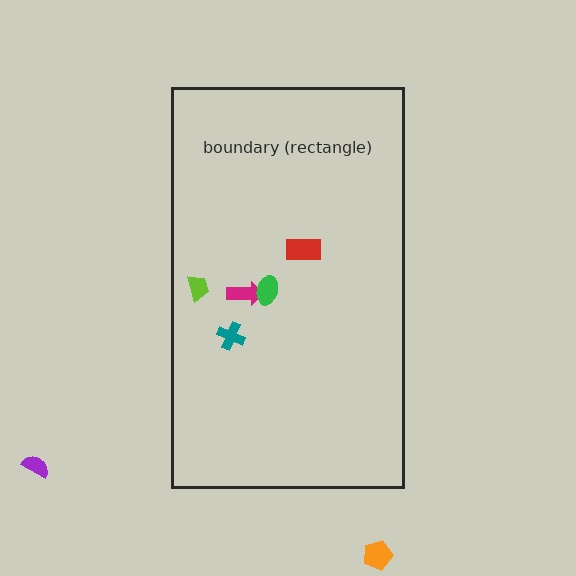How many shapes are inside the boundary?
5 inside, 2 outside.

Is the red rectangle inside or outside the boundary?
Inside.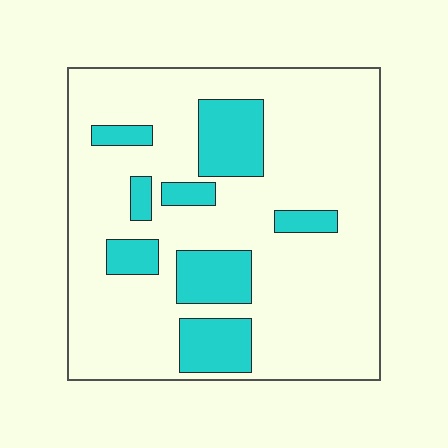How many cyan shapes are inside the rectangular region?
8.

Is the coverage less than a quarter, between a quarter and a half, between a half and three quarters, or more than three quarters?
Less than a quarter.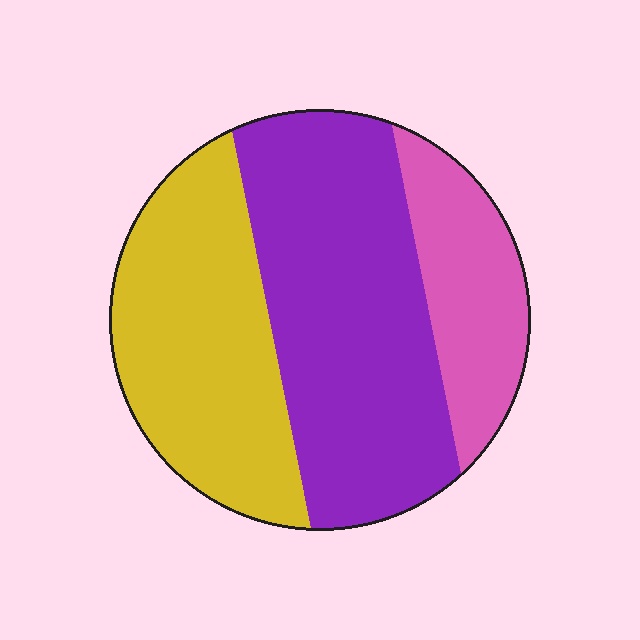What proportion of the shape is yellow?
Yellow takes up about one third (1/3) of the shape.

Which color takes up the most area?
Purple, at roughly 45%.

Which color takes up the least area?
Pink, at roughly 20%.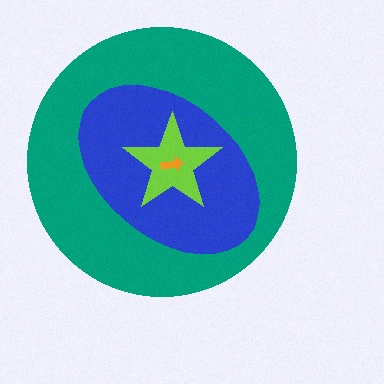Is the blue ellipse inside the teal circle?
Yes.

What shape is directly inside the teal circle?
The blue ellipse.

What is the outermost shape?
The teal circle.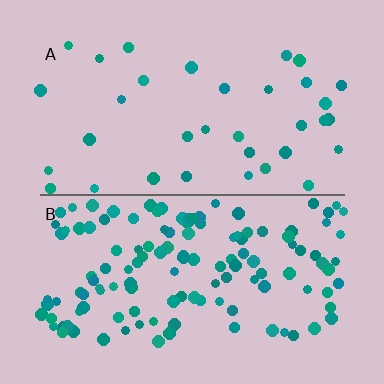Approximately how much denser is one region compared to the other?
Approximately 3.7× — region B over region A.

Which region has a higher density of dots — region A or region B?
B (the bottom).